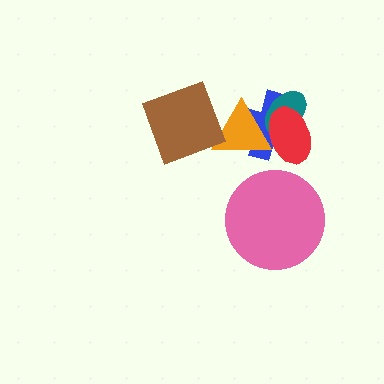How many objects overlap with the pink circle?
0 objects overlap with the pink circle.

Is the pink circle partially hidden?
No, no other shape covers it.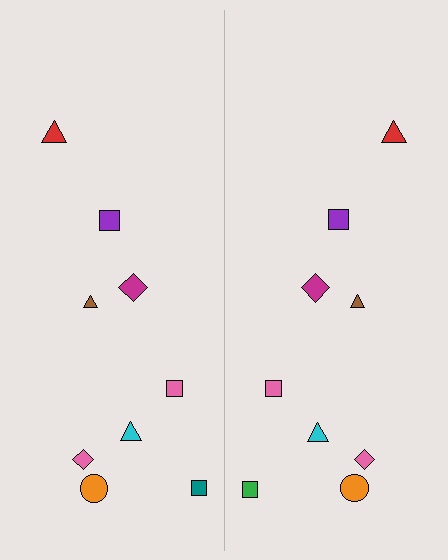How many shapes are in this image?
There are 18 shapes in this image.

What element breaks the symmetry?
The green square on the right side breaks the symmetry — its mirror counterpart is teal.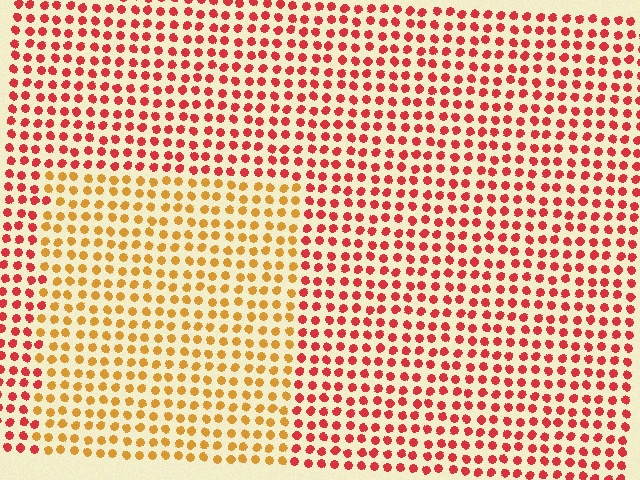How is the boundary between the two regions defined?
The boundary is defined purely by a slight shift in hue (about 41 degrees). Spacing, size, and orientation are identical on both sides.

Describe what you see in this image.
The image is filled with small red elements in a uniform arrangement. A rectangle-shaped region is visible where the elements are tinted to a slightly different hue, forming a subtle color boundary.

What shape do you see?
I see a rectangle.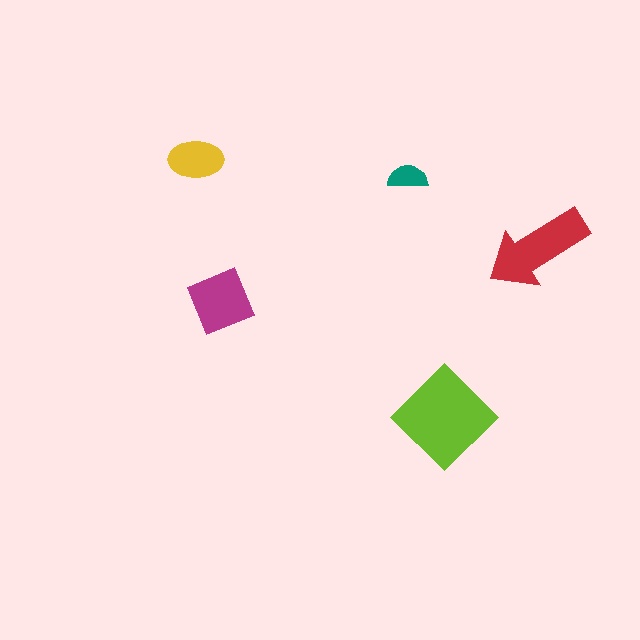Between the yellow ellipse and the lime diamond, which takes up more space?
The lime diamond.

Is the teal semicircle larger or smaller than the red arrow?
Smaller.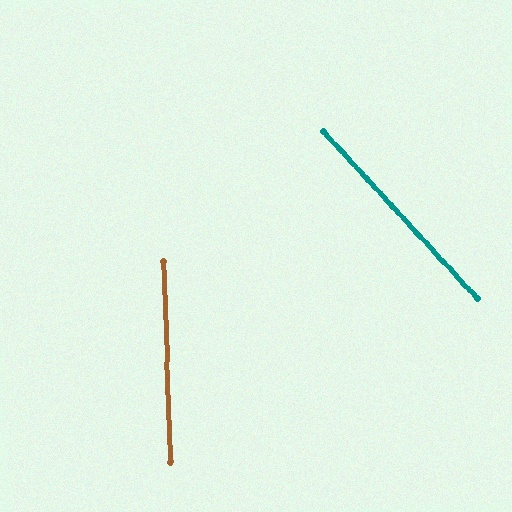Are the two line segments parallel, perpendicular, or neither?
Neither parallel nor perpendicular — they differ by about 41°.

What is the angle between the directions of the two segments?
Approximately 41 degrees.